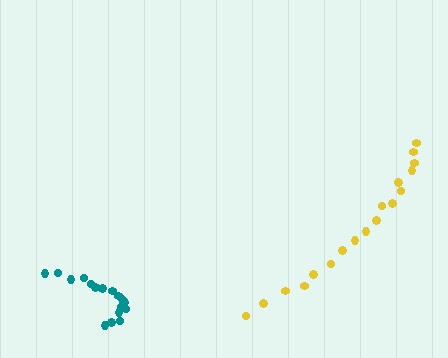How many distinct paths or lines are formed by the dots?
There are 2 distinct paths.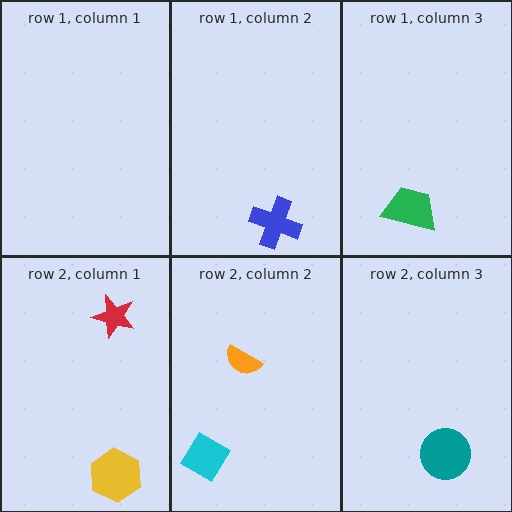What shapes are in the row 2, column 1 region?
The yellow hexagon, the red star.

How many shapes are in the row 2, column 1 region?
2.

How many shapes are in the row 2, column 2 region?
2.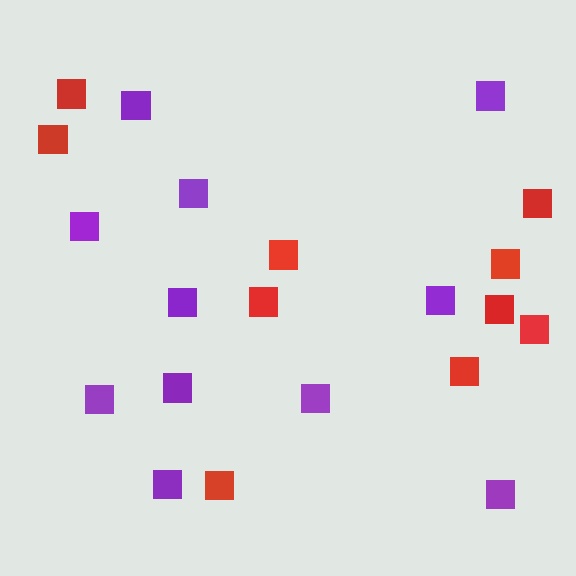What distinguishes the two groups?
There are 2 groups: one group of purple squares (11) and one group of red squares (10).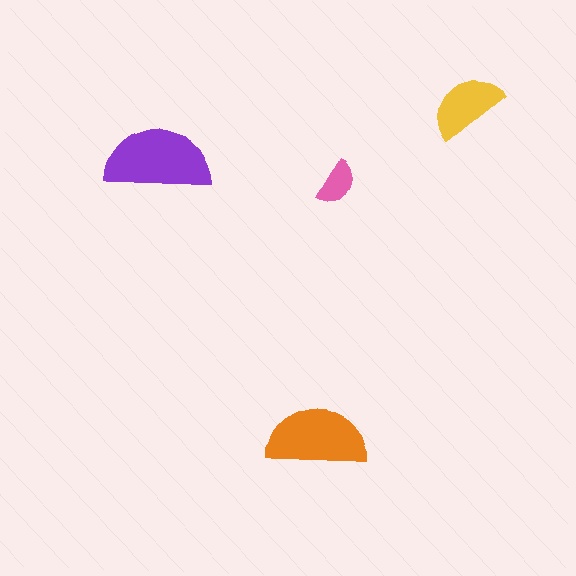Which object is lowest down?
The orange semicircle is bottommost.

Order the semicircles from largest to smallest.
the purple one, the orange one, the yellow one, the pink one.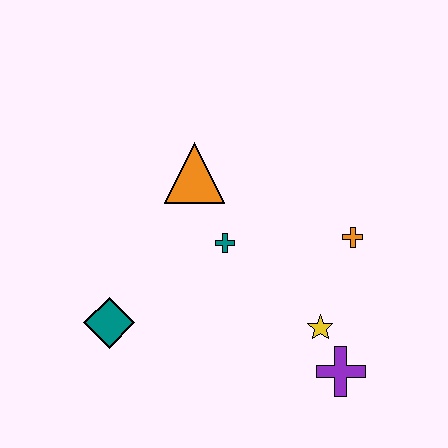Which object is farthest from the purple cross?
The orange triangle is farthest from the purple cross.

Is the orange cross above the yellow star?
Yes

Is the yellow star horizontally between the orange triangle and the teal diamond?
No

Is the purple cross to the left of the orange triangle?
No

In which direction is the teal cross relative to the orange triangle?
The teal cross is below the orange triangle.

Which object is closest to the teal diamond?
The teal cross is closest to the teal diamond.